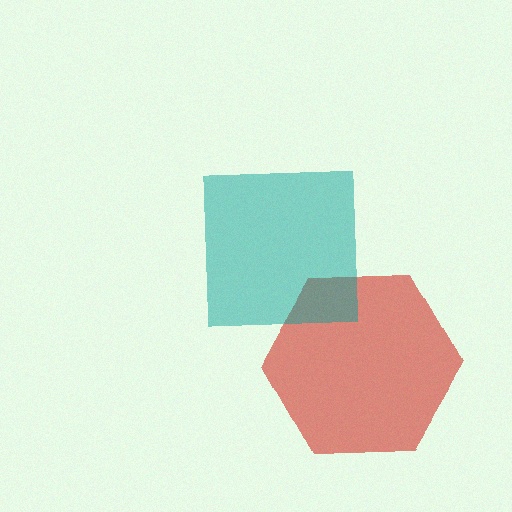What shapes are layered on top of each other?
The layered shapes are: a red hexagon, a teal square.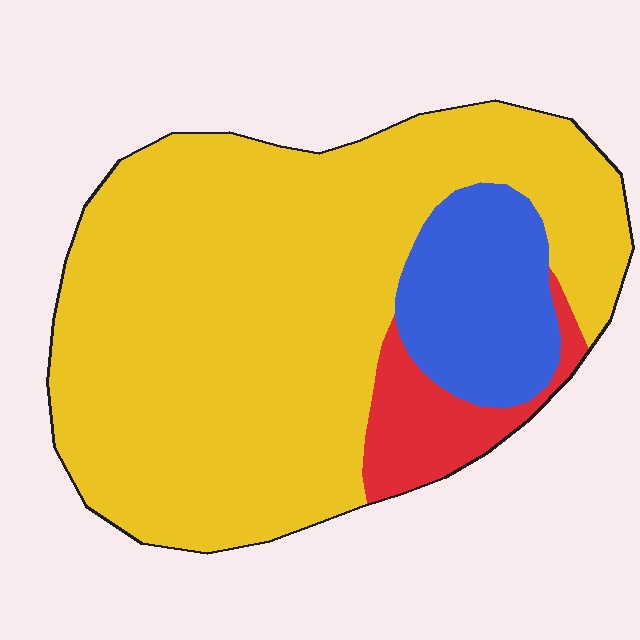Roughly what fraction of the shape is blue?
Blue covers roughly 15% of the shape.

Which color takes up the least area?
Red, at roughly 10%.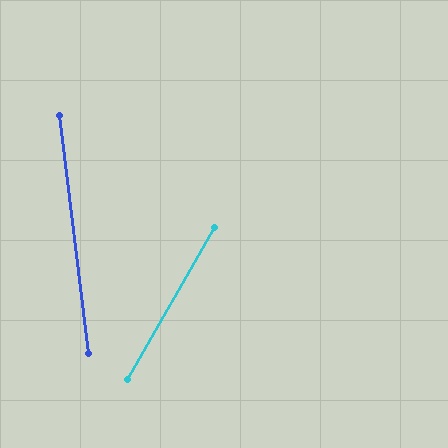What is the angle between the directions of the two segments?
Approximately 37 degrees.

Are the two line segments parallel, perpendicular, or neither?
Neither parallel nor perpendicular — they differ by about 37°.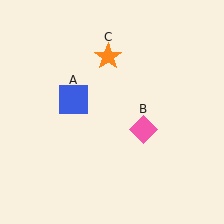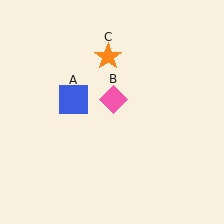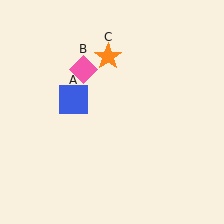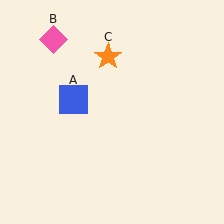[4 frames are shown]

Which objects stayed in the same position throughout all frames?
Blue square (object A) and orange star (object C) remained stationary.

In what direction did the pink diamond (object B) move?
The pink diamond (object B) moved up and to the left.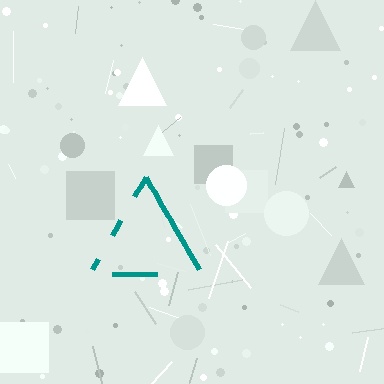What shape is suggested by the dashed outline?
The dashed outline suggests a triangle.